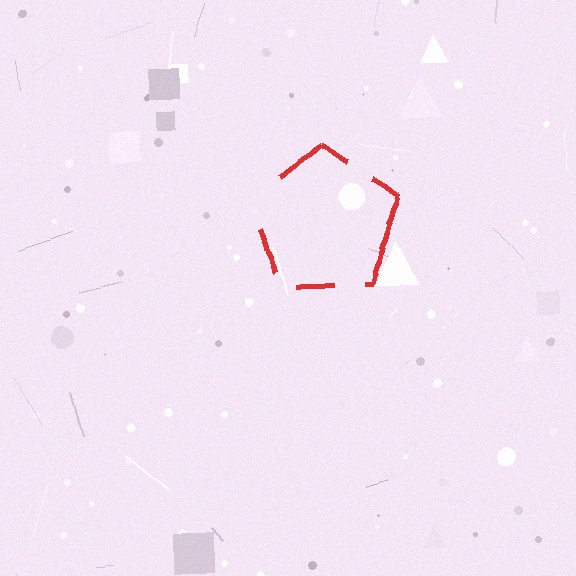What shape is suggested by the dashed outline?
The dashed outline suggests a pentagon.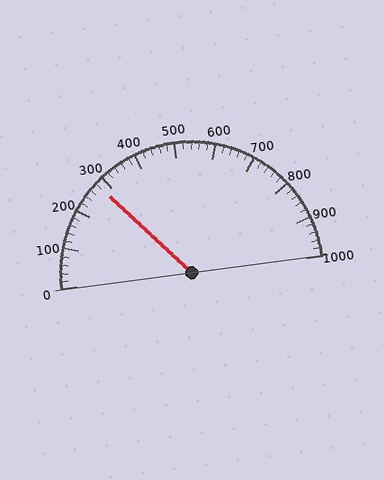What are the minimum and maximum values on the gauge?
The gauge ranges from 0 to 1000.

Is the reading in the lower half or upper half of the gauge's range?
The reading is in the lower half of the range (0 to 1000).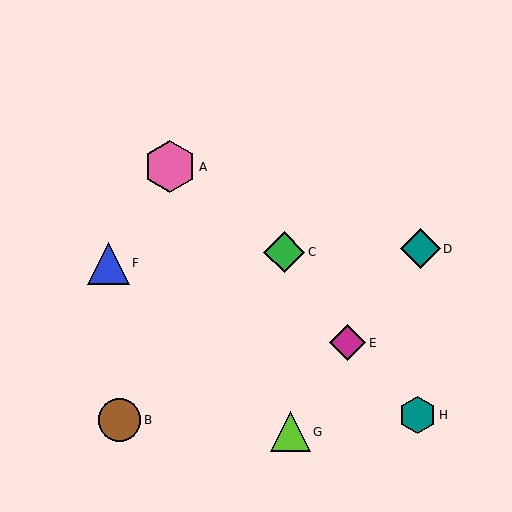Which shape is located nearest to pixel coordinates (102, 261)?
The blue triangle (labeled F) at (108, 263) is nearest to that location.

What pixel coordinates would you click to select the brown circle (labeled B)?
Click at (120, 420) to select the brown circle B.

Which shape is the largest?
The pink hexagon (labeled A) is the largest.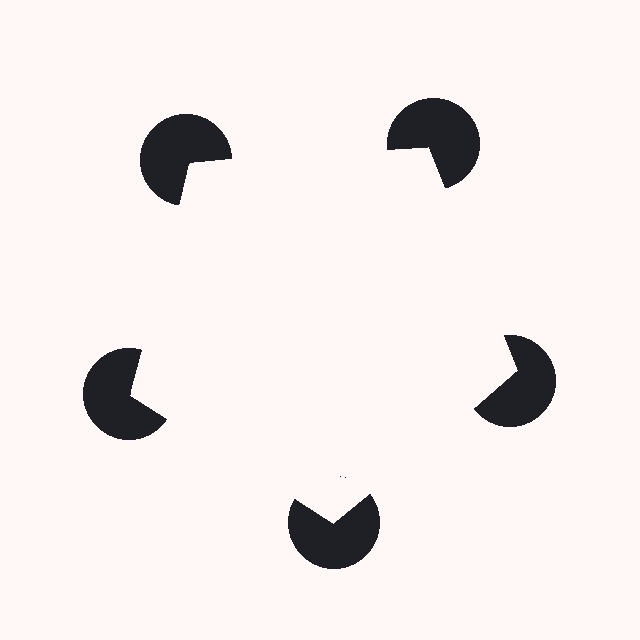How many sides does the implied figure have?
5 sides.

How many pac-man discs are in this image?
There are 5 — one at each vertex of the illusory pentagon.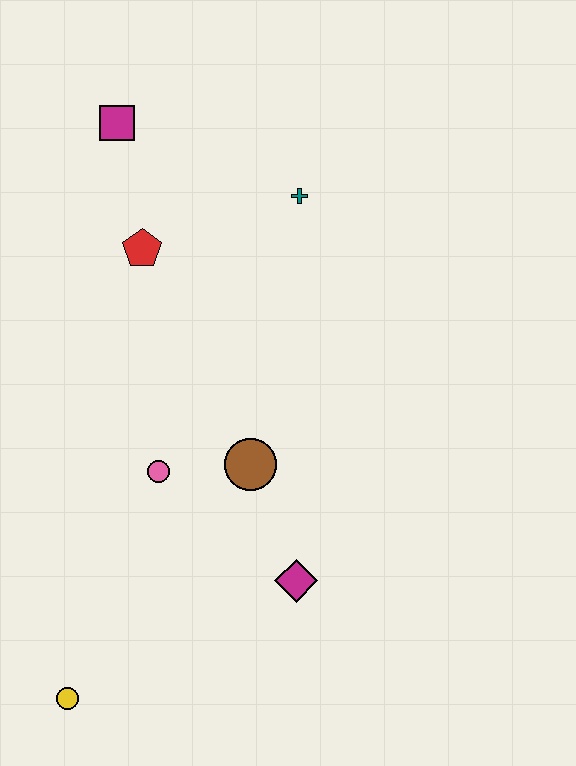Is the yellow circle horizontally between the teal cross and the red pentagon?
No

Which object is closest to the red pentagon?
The magenta square is closest to the red pentagon.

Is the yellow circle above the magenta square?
No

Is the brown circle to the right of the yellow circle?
Yes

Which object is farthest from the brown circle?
The magenta square is farthest from the brown circle.